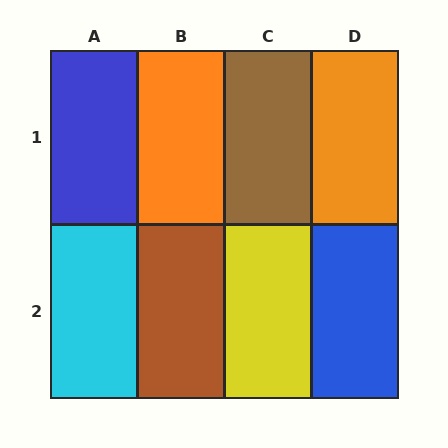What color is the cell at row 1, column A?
Blue.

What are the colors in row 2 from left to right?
Cyan, brown, yellow, blue.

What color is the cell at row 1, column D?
Orange.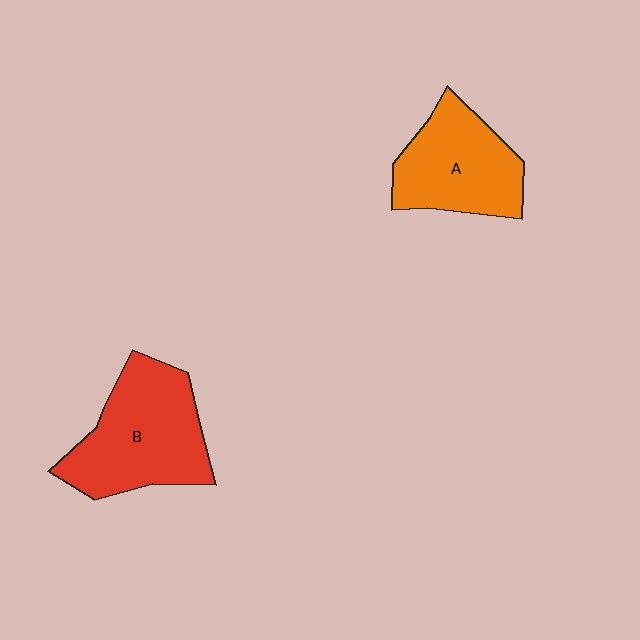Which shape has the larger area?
Shape B (red).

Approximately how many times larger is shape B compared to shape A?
Approximately 1.2 times.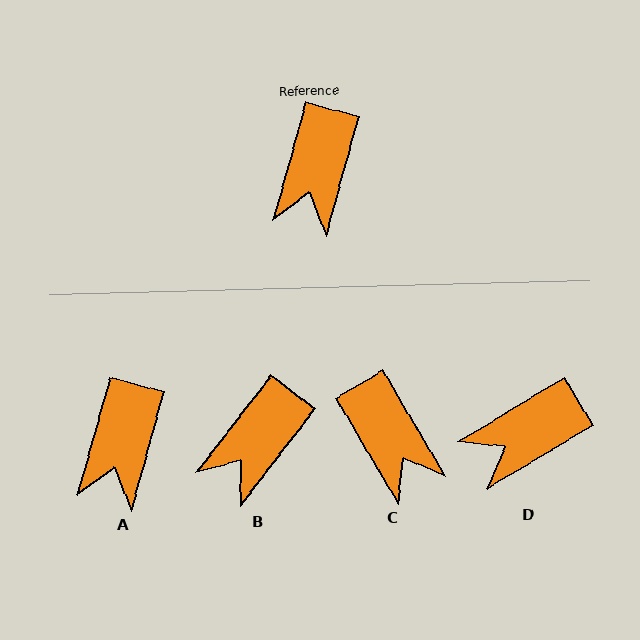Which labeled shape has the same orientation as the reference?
A.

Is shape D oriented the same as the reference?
No, it is off by about 43 degrees.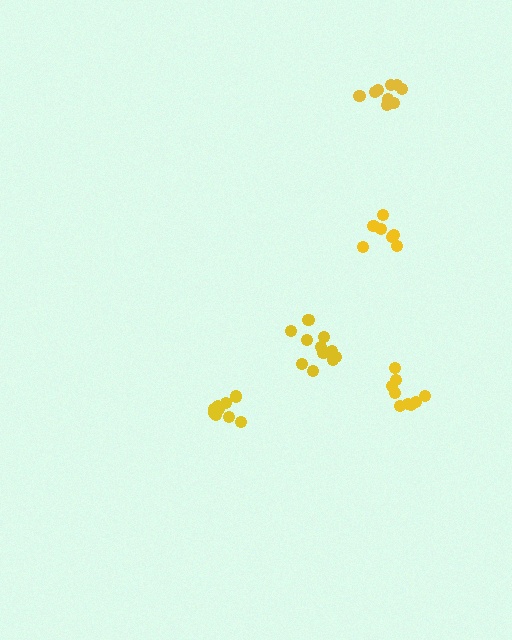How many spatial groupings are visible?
There are 5 spatial groupings.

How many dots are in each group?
Group 1: 9 dots, Group 2: 10 dots, Group 3: 9 dots, Group 4: 11 dots, Group 5: 7 dots (46 total).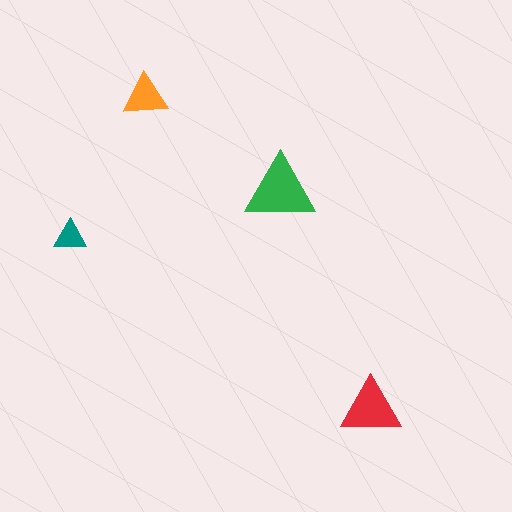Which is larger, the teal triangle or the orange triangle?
The orange one.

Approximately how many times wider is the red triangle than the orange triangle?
About 1.5 times wider.